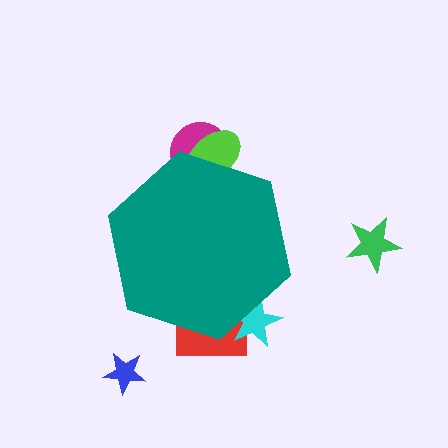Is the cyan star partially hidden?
Yes, the cyan star is partially hidden behind the teal hexagon.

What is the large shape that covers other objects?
A teal hexagon.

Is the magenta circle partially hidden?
Yes, the magenta circle is partially hidden behind the teal hexagon.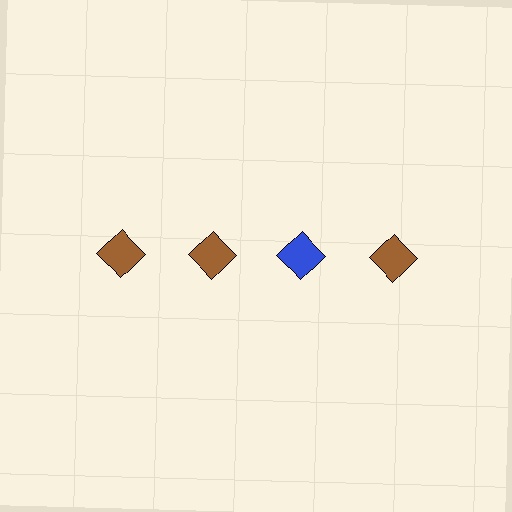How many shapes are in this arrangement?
There are 4 shapes arranged in a grid pattern.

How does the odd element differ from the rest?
It has a different color: blue instead of brown.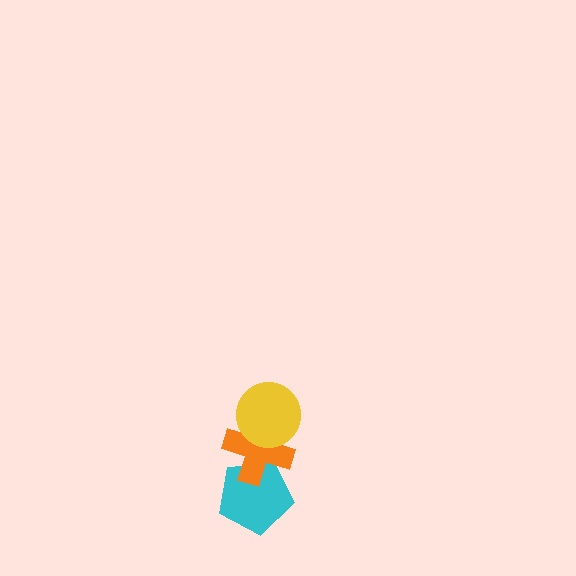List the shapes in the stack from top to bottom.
From top to bottom: the yellow circle, the orange cross, the cyan pentagon.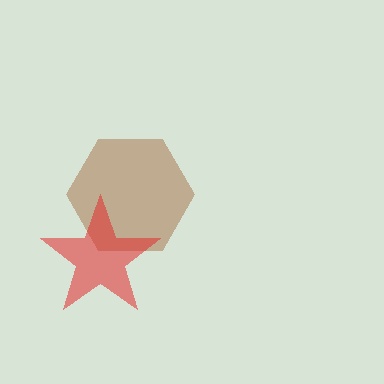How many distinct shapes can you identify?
There are 2 distinct shapes: a brown hexagon, a red star.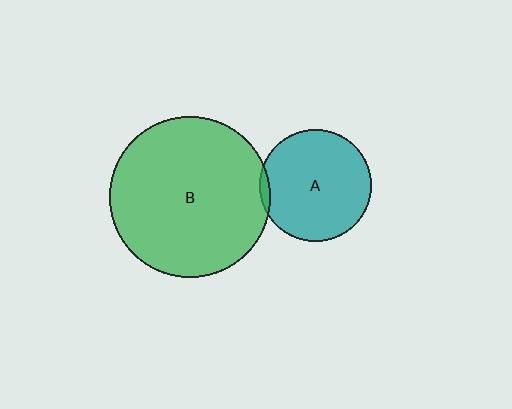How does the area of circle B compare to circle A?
Approximately 2.1 times.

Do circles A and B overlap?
Yes.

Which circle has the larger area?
Circle B (green).